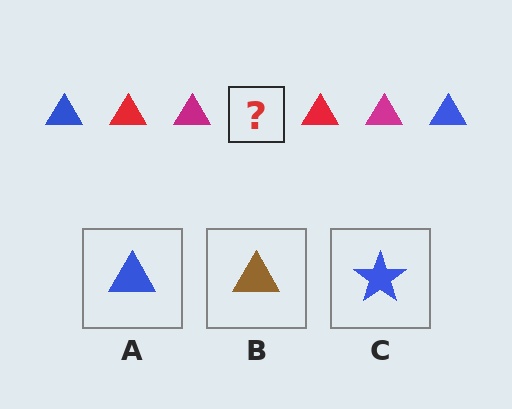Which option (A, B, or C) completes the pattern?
A.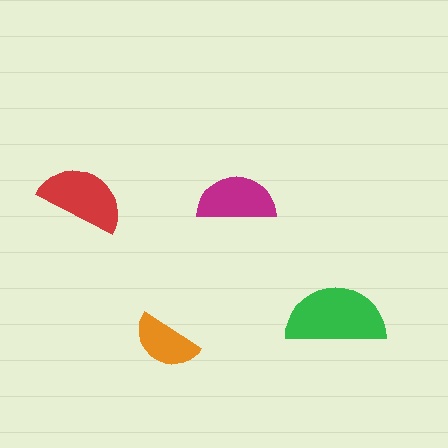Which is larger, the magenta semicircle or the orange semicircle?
The magenta one.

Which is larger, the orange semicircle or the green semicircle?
The green one.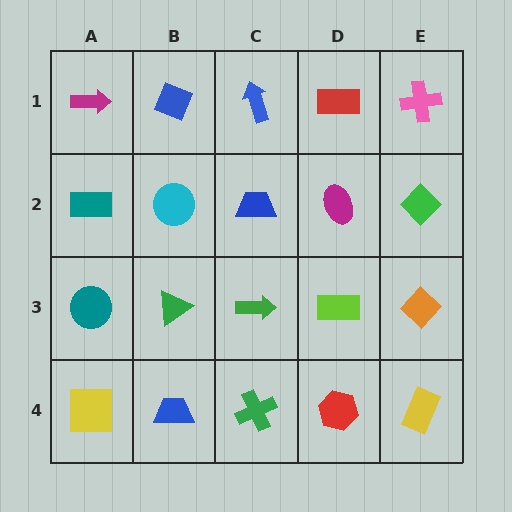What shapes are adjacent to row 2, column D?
A red rectangle (row 1, column D), a lime rectangle (row 3, column D), a blue trapezoid (row 2, column C), a green diamond (row 2, column E).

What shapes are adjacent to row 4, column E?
An orange diamond (row 3, column E), a red hexagon (row 4, column D).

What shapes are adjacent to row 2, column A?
A magenta arrow (row 1, column A), a teal circle (row 3, column A), a cyan circle (row 2, column B).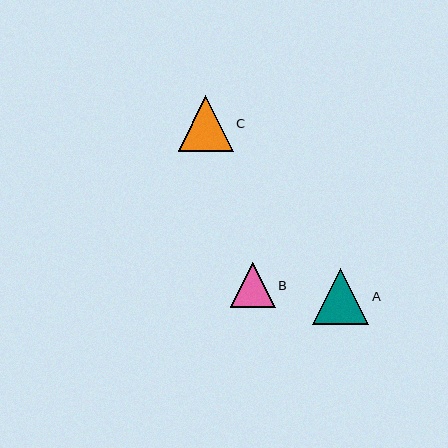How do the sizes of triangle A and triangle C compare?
Triangle A and triangle C are approximately the same size.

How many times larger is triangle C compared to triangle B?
Triangle C is approximately 1.2 times the size of triangle B.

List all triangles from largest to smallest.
From largest to smallest: A, C, B.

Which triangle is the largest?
Triangle A is the largest with a size of approximately 56 pixels.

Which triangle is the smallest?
Triangle B is the smallest with a size of approximately 45 pixels.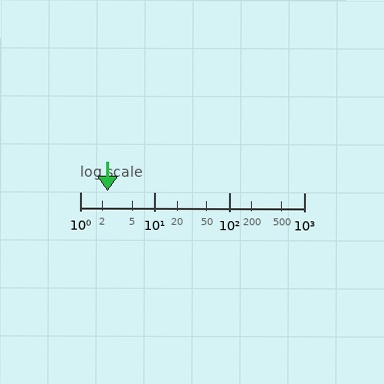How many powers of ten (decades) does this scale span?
The scale spans 3 decades, from 1 to 1000.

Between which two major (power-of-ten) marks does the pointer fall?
The pointer is between 1 and 10.